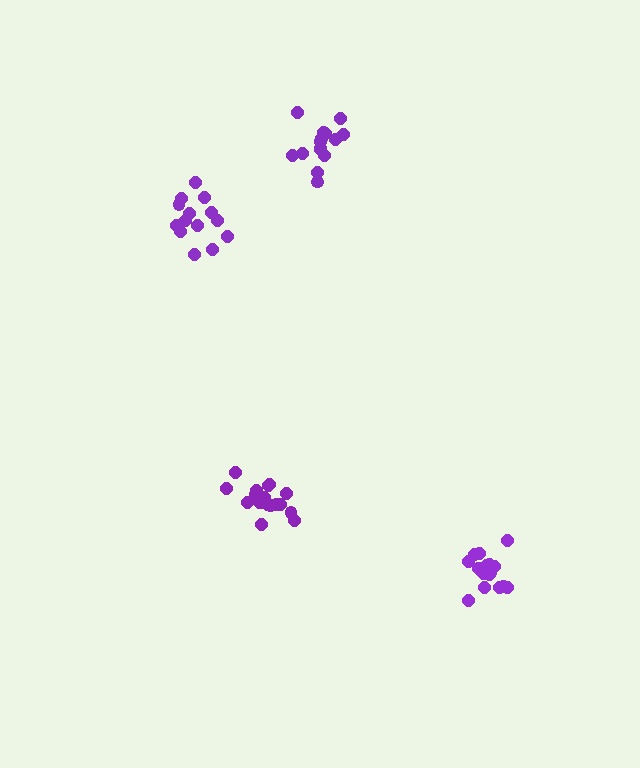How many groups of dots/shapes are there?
There are 4 groups.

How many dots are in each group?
Group 1: 14 dots, Group 2: 16 dots, Group 3: 18 dots, Group 4: 15 dots (63 total).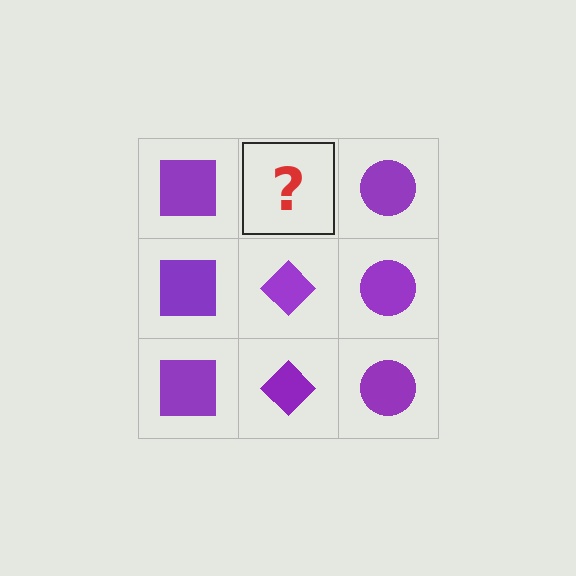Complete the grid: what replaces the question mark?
The question mark should be replaced with a purple diamond.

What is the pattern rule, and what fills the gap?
The rule is that each column has a consistent shape. The gap should be filled with a purple diamond.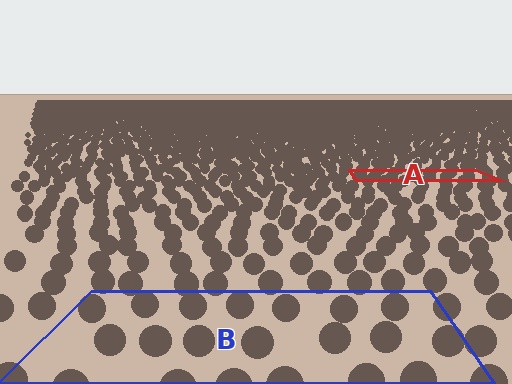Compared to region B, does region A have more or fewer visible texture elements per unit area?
Region A has more texture elements per unit area — they are packed more densely because it is farther away.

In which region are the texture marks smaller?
The texture marks are smaller in region A, because it is farther away.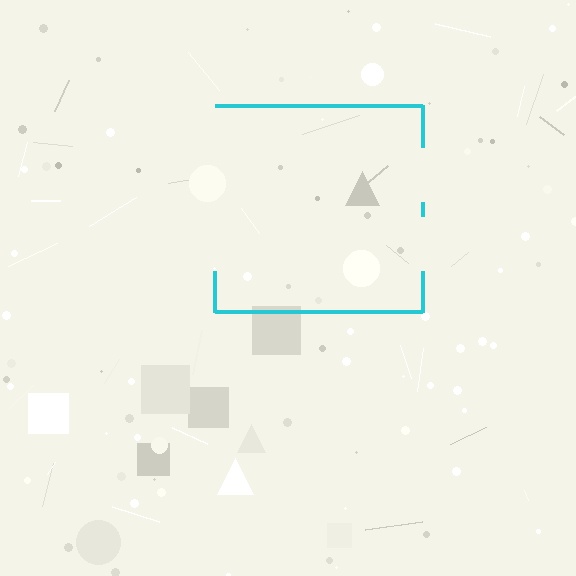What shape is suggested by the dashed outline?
The dashed outline suggests a square.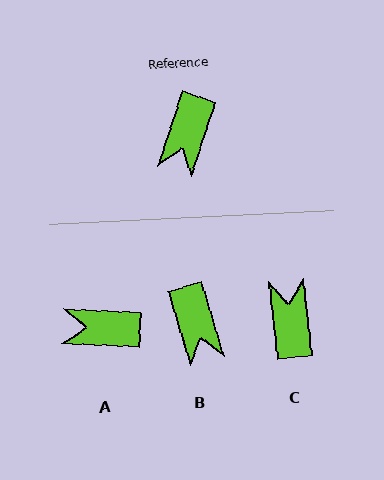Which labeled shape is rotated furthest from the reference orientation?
C, about 156 degrees away.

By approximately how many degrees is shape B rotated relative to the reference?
Approximately 34 degrees counter-clockwise.